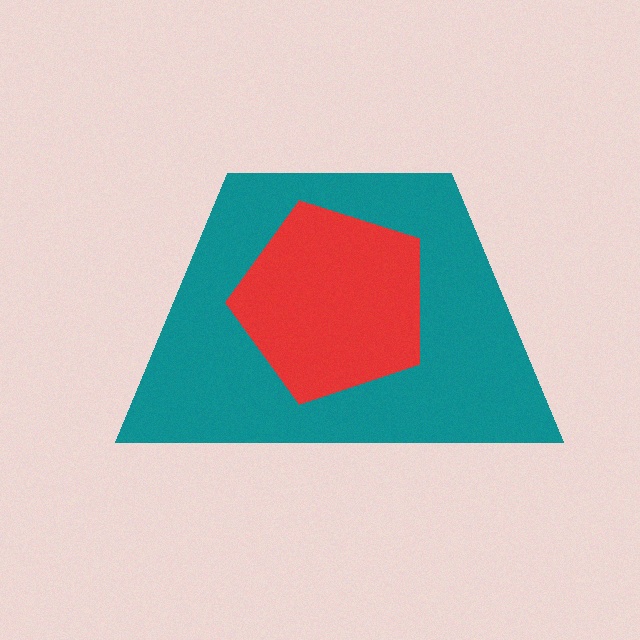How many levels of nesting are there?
2.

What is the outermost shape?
The teal trapezoid.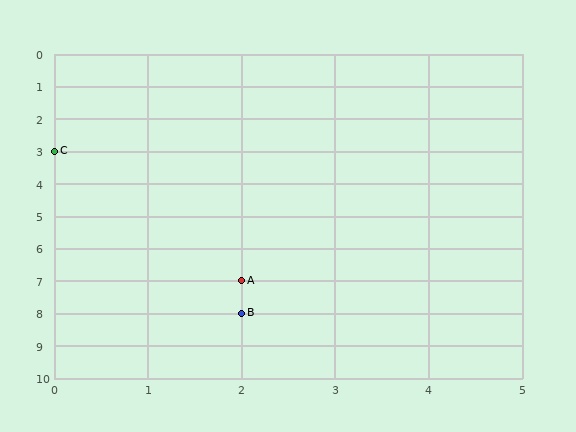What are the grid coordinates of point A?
Point A is at grid coordinates (2, 7).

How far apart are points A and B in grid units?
Points A and B are 1 row apart.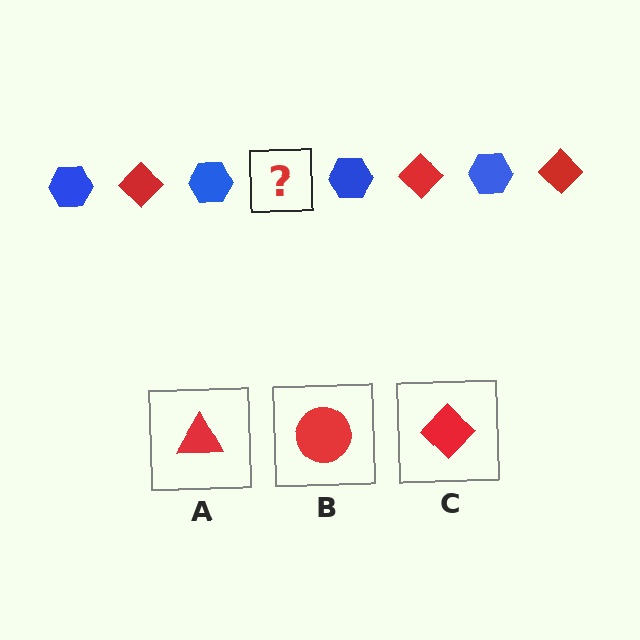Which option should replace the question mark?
Option C.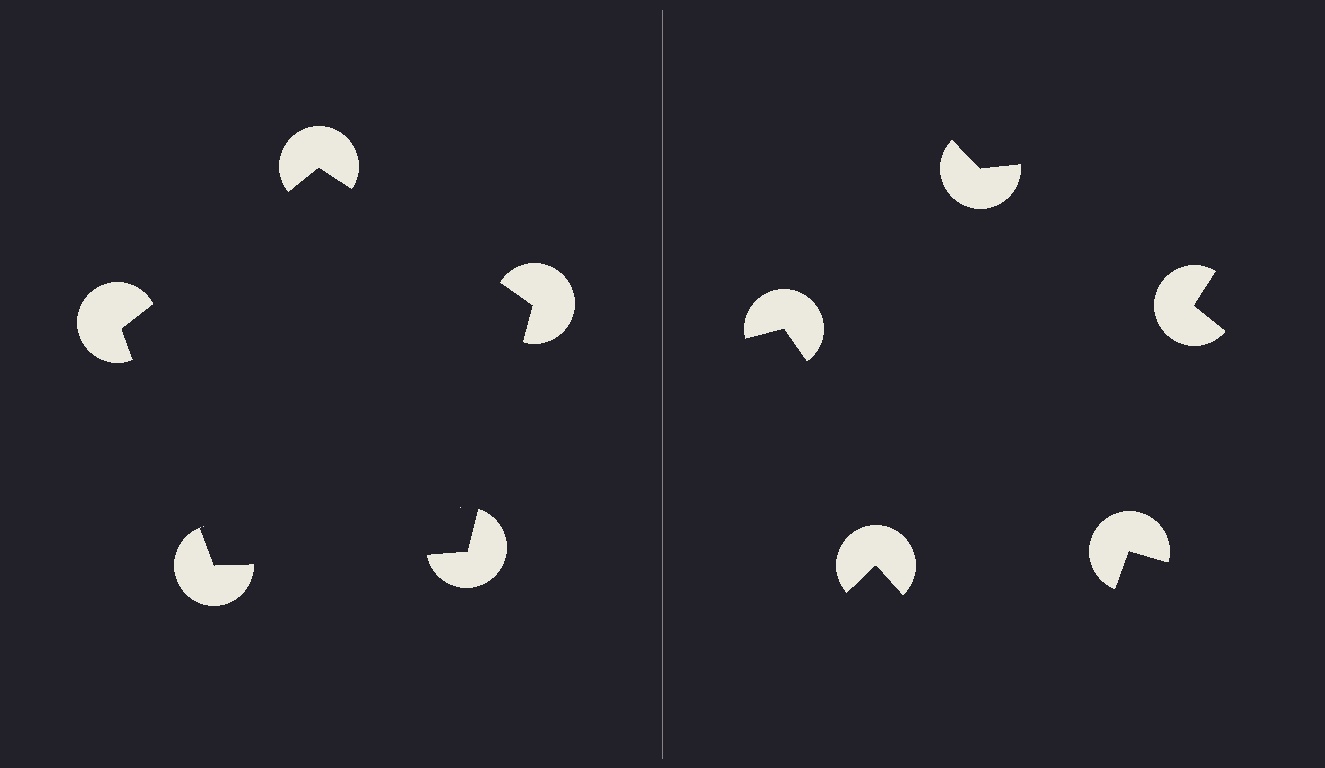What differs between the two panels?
The pac-man discs are positioned identically on both sides; only the wedge orientations differ. On the left they align to a pentagon; on the right they are misaligned.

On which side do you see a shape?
An illusory pentagon appears on the left side. On the right side the wedge cuts are rotated, so no coherent shape forms.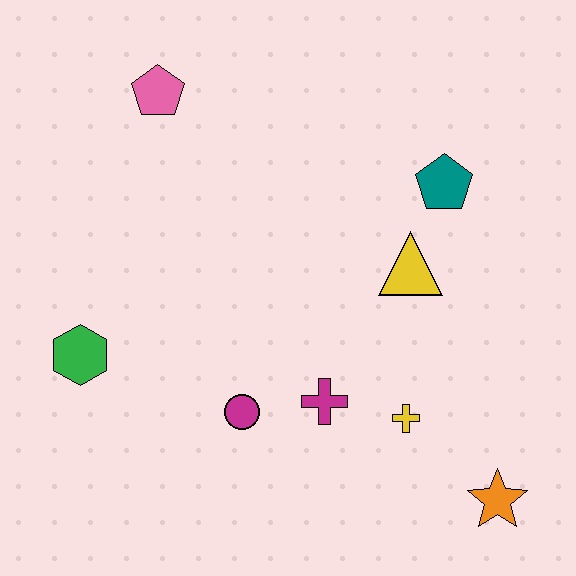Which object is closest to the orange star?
The yellow cross is closest to the orange star.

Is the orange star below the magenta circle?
Yes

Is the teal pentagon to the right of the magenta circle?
Yes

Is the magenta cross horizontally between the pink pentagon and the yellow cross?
Yes